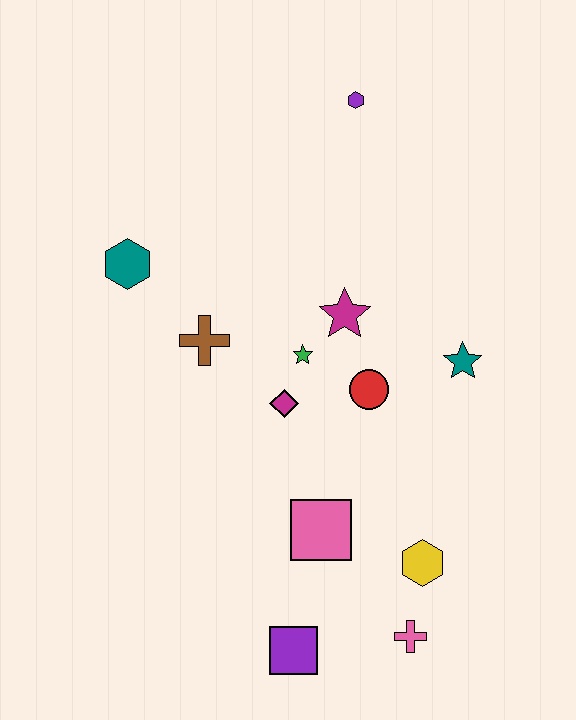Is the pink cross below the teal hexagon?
Yes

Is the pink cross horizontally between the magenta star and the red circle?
No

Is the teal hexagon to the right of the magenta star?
No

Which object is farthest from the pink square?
The purple hexagon is farthest from the pink square.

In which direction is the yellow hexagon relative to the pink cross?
The yellow hexagon is above the pink cross.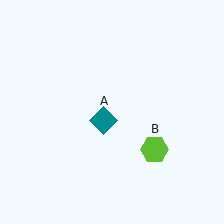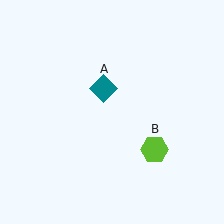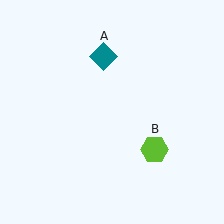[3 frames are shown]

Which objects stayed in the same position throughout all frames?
Lime hexagon (object B) remained stationary.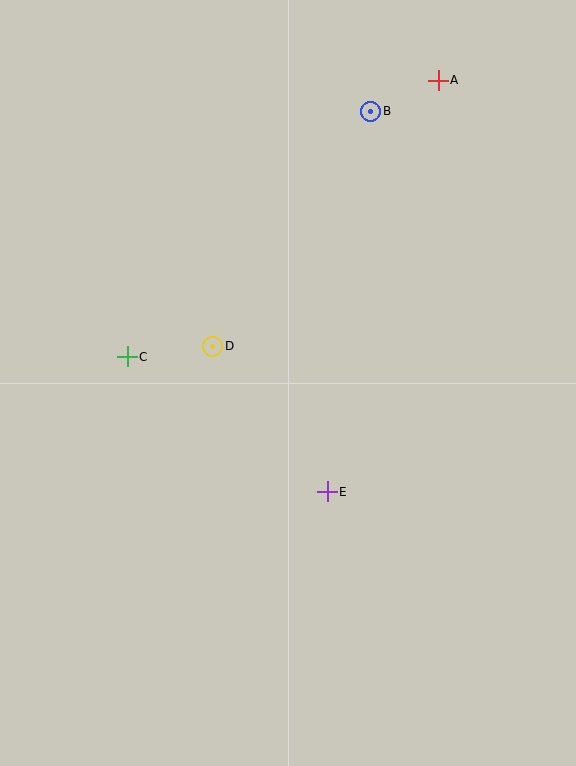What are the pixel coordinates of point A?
Point A is at (438, 81).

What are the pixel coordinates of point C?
Point C is at (127, 357).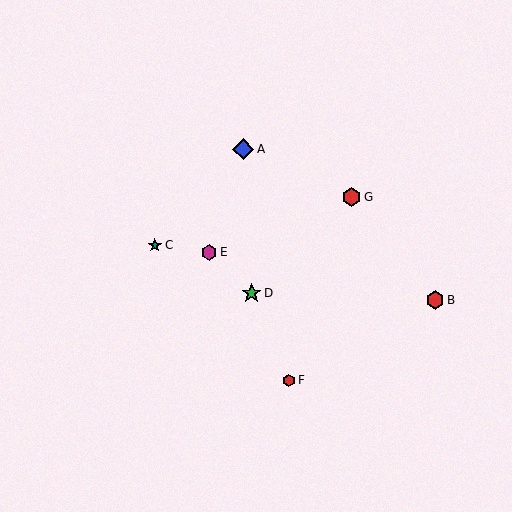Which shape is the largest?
The blue diamond (labeled A) is the largest.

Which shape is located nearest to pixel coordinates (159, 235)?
The teal star (labeled C) at (155, 245) is nearest to that location.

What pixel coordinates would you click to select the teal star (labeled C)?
Click at (155, 245) to select the teal star C.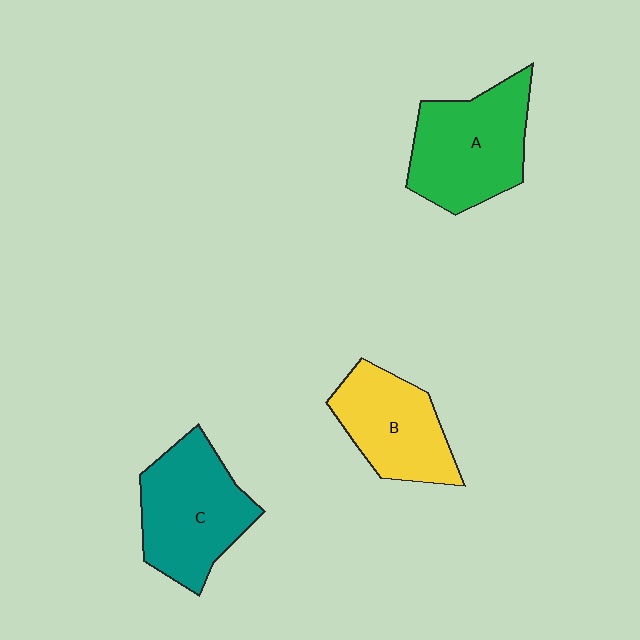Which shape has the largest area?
Shape C (teal).